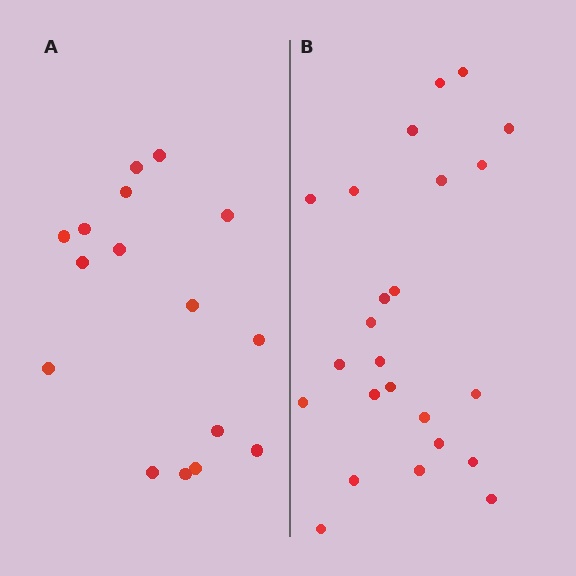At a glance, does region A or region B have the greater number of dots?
Region B (the right region) has more dots.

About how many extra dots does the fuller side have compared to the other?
Region B has roughly 8 or so more dots than region A.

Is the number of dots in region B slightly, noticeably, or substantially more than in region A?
Region B has substantially more. The ratio is roughly 1.5 to 1.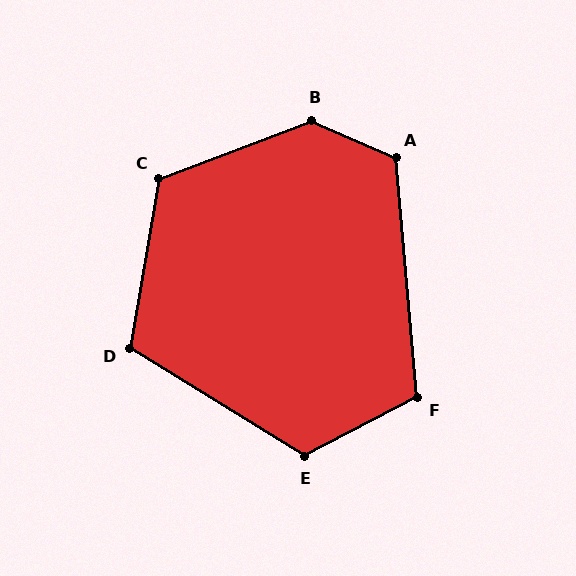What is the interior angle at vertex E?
Approximately 121 degrees (obtuse).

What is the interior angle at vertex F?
Approximately 113 degrees (obtuse).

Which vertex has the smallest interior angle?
D, at approximately 112 degrees.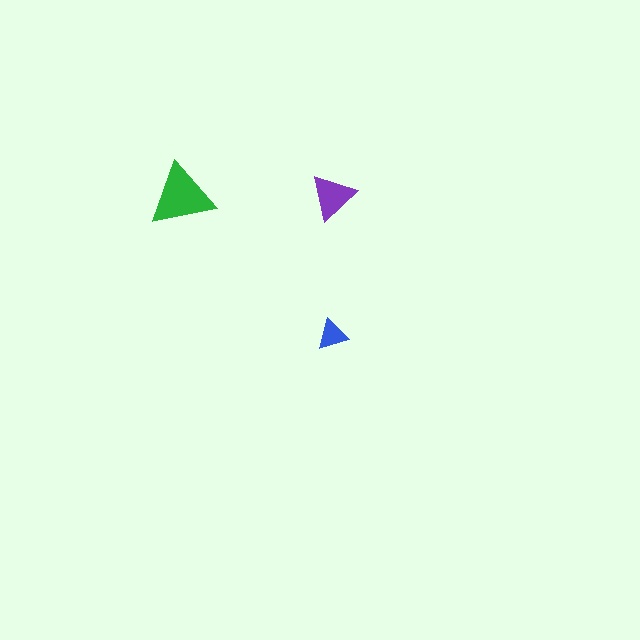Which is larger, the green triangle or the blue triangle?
The green one.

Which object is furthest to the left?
The green triangle is leftmost.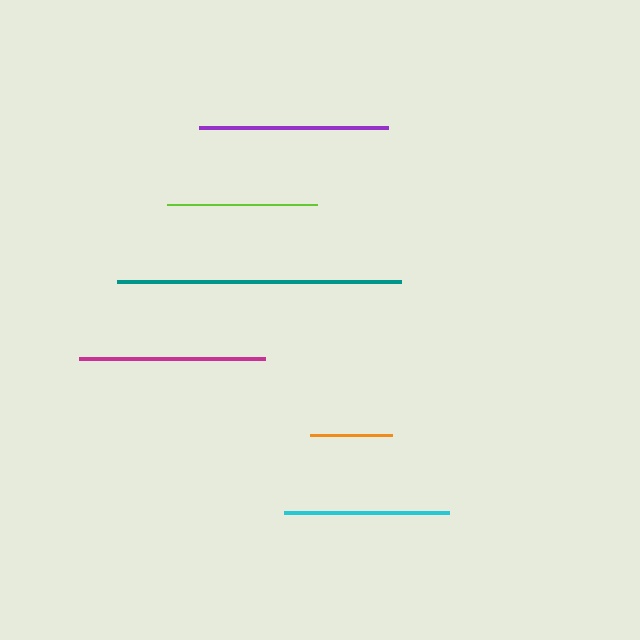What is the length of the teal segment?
The teal segment is approximately 285 pixels long.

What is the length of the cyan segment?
The cyan segment is approximately 165 pixels long.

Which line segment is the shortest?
The orange line is the shortest at approximately 82 pixels.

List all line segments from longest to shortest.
From longest to shortest: teal, purple, magenta, cyan, lime, orange.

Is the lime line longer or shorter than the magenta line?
The magenta line is longer than the lime line.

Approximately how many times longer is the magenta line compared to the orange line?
The magenta line is approximately 2.3 times the length of the orange line.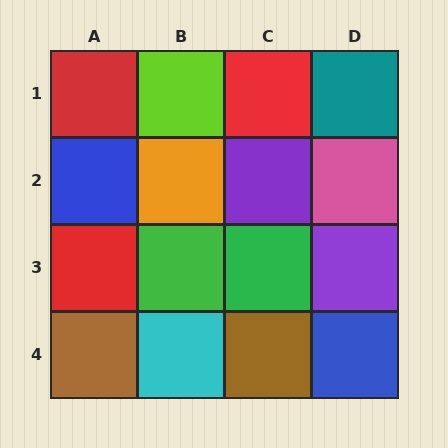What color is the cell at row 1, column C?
Red.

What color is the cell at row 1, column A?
Red.